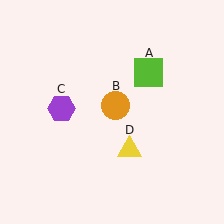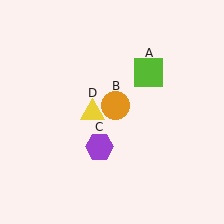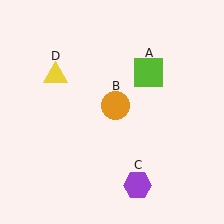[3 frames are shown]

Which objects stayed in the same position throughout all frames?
Lime square (object A) and orange circle (object B) remained stationary.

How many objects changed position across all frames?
2 objects changed position: purple hexagon (object C), yellow triangle (object D).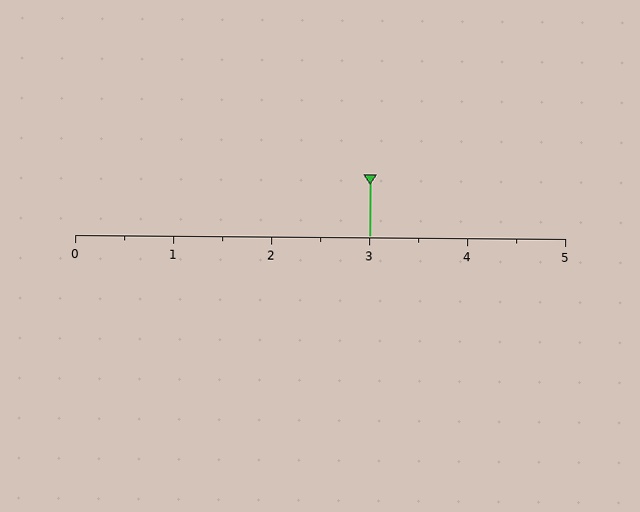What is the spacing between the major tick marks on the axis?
The major ticks are spaced 1 apart.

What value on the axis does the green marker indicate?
The marker indicates approximately 3.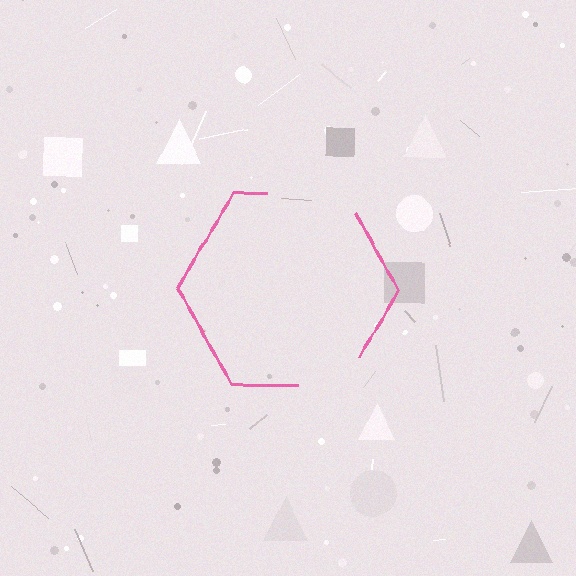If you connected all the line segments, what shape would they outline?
They would outline a hexagon.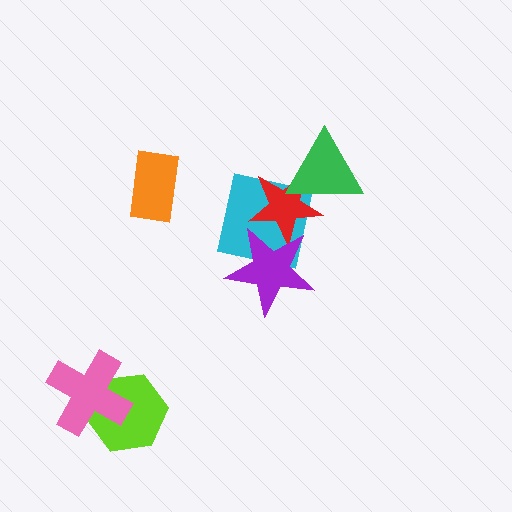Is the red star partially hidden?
Yes, it is partially covered by another shape.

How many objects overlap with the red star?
3 objects overlap with the red star.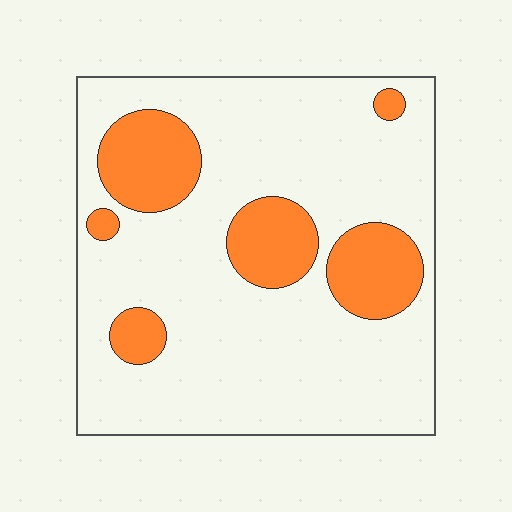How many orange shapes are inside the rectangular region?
6.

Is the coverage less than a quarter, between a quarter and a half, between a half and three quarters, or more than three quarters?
Less than a quarter.